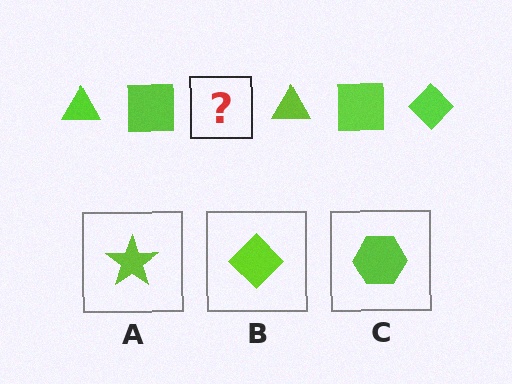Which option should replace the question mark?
Option B.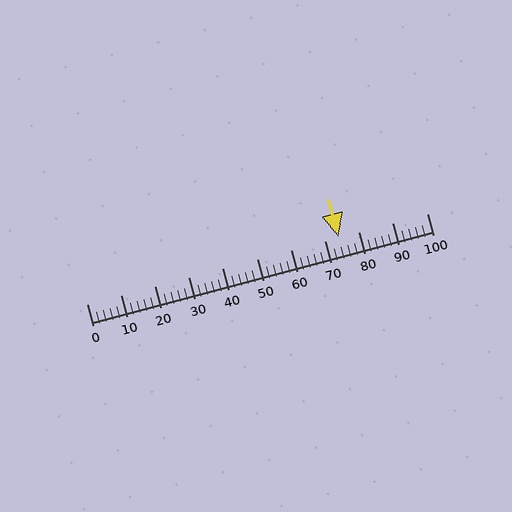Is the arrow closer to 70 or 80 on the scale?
The arrow is closer to 70.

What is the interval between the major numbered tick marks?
The major tick marks are spaced 10 units apart.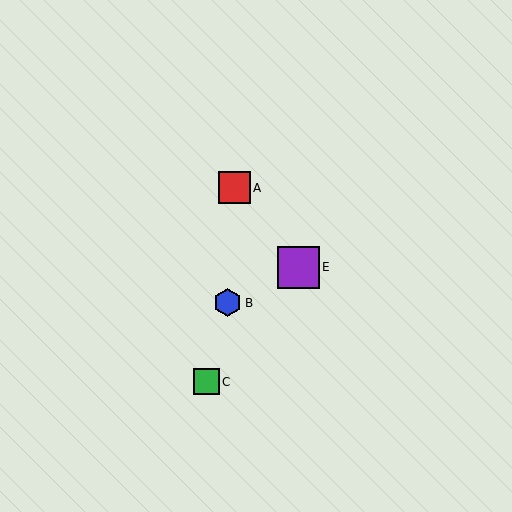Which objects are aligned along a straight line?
Objects A, D, E are aligned along a straight line.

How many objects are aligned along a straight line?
3 objects (A, D, E) are aligned along a straight line.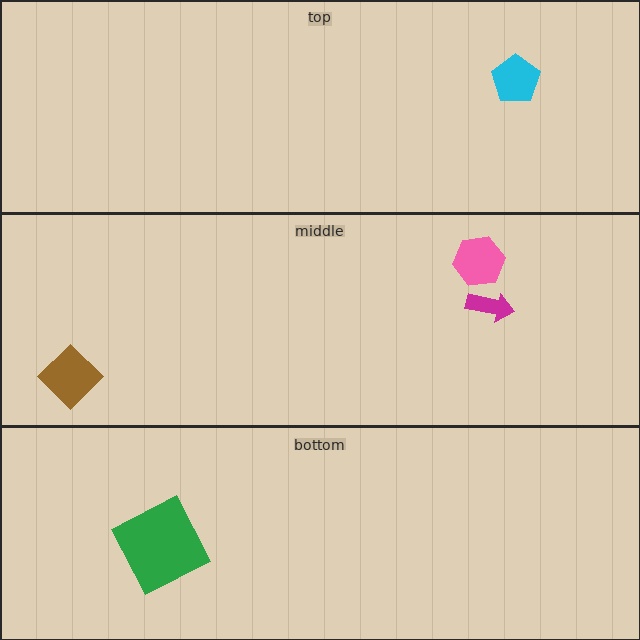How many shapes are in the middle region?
3.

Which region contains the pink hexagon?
The middle region.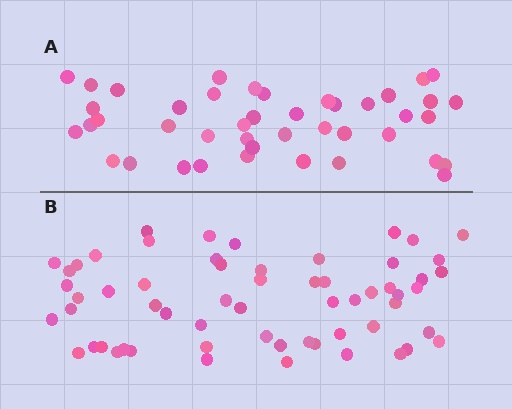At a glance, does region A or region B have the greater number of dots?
Region B (the bottom region) has more dots.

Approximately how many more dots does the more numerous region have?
Region B has approximately 15 more dots than region A.